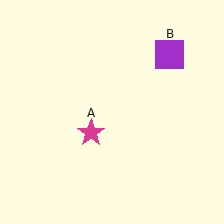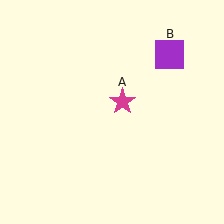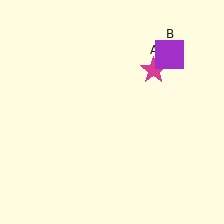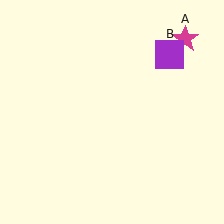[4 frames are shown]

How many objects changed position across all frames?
1 object changed position: magenta star (object A).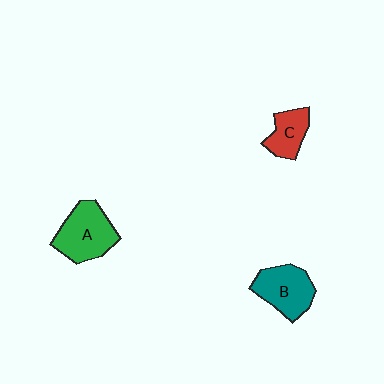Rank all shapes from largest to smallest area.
From largest to smallest: A (green), B (teal), C (red).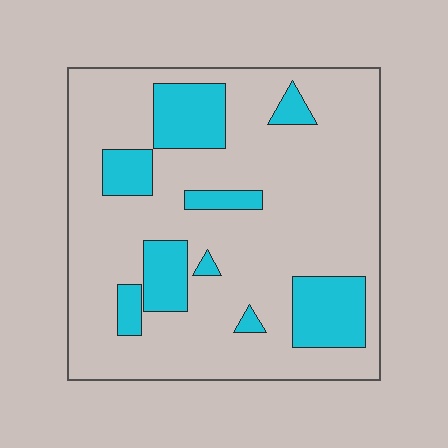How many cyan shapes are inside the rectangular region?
9.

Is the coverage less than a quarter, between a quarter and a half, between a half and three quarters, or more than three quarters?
Less than a quarter.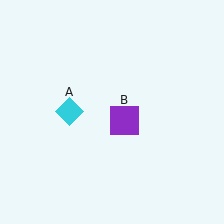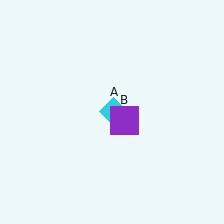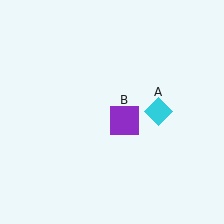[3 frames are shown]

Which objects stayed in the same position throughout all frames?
Purple square (object B) remained stationary.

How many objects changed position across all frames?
1 object changed position: cyan diamond (object A).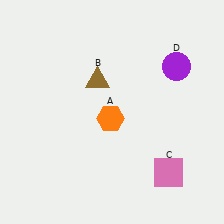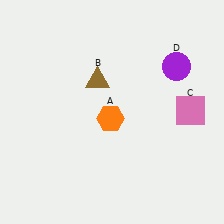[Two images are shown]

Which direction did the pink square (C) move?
The pink square (C) moved up.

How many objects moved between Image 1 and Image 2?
1 object moved between the two images.